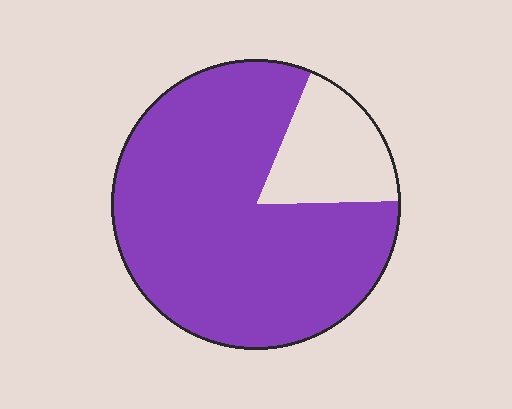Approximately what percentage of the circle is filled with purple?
Approximately 80%.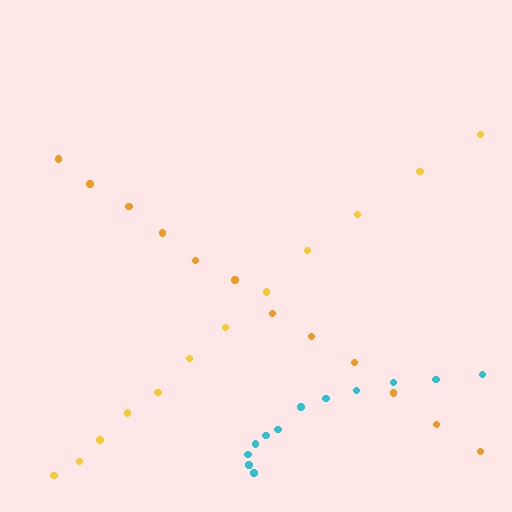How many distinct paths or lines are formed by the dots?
There are 3 distinct paths.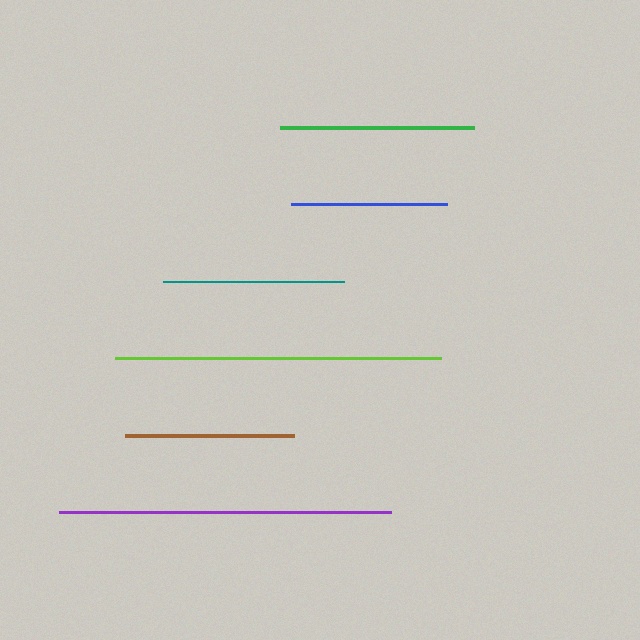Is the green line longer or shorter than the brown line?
The green line is longer than the brown line.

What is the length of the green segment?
The green segment is approximately 194 pixels long.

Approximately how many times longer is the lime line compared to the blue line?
The lime line is approximately 2.1 times the length of the blue line.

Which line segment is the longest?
The purple line is the longest at approximately 332 pixels.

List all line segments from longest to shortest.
From longest to shortest: purple, lime, green, teal, brown, blue.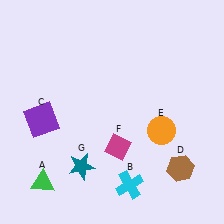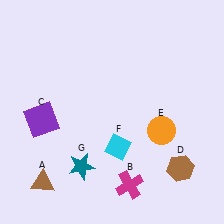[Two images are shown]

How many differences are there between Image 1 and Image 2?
There are 3 differences between the two images.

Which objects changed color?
A changed from green to brown. B changed from cyan to magenta. F changed from magenta to cyan.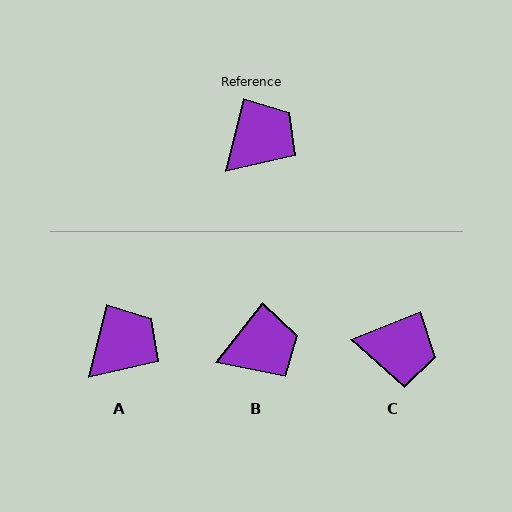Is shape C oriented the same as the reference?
No, it is off by about 54 degrees.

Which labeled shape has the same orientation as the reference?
A.